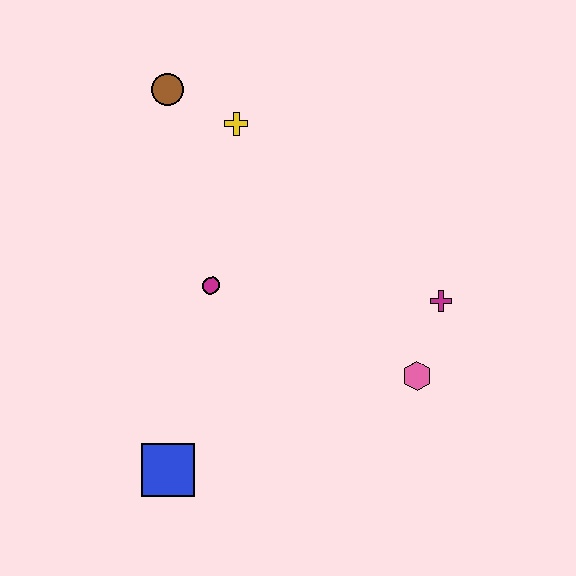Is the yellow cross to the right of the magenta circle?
Yes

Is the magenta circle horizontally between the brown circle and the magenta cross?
Yes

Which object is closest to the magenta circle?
The yellow cross is closest to the magenta circle.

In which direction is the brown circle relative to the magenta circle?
The brown circle is above the magenta circle.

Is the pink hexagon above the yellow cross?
No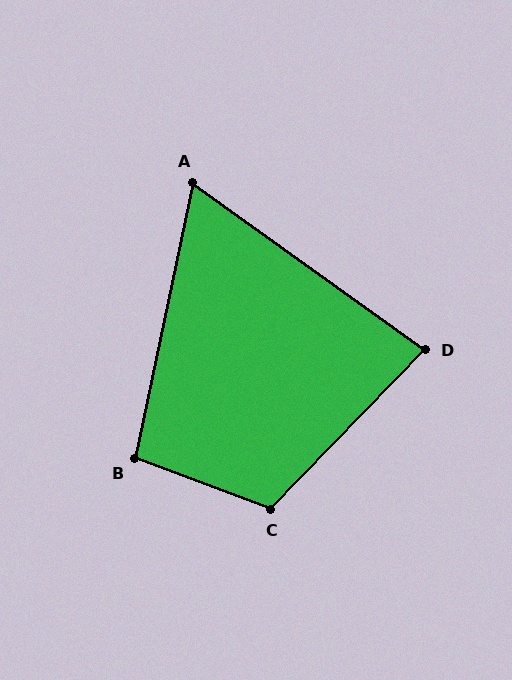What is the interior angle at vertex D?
Approximately 81 degrees (acute).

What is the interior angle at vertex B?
Approximately 99 degrees (obtuse).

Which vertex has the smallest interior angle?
A, at approximately 66 degrees.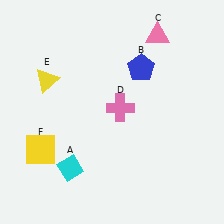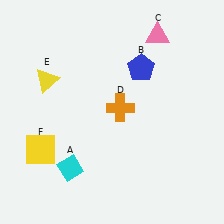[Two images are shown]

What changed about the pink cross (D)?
In Image 1, D is pink. In Image 2, it changed to orange.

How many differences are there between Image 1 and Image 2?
There is 1 difference between the two images.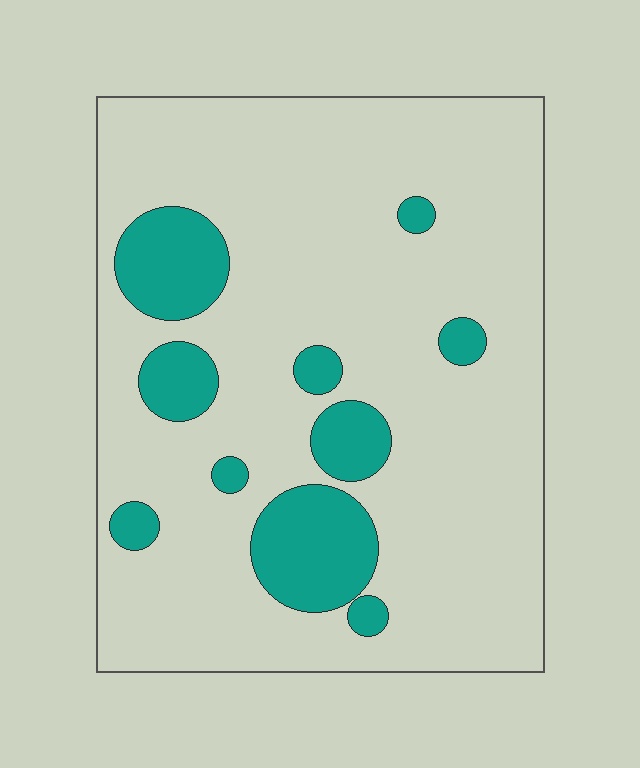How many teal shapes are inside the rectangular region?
10.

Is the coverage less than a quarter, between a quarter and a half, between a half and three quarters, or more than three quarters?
Less than a quarter.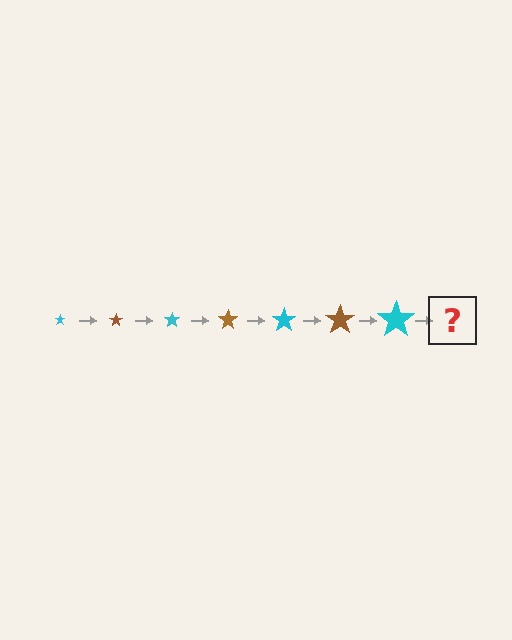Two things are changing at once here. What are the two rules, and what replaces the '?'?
The two rules are that the star grows larger each step and the color cycles through cyan and brown. The '?' should be a brown star, larger than the previous one.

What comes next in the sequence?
The next element should be a brown star, larger than the previous one.